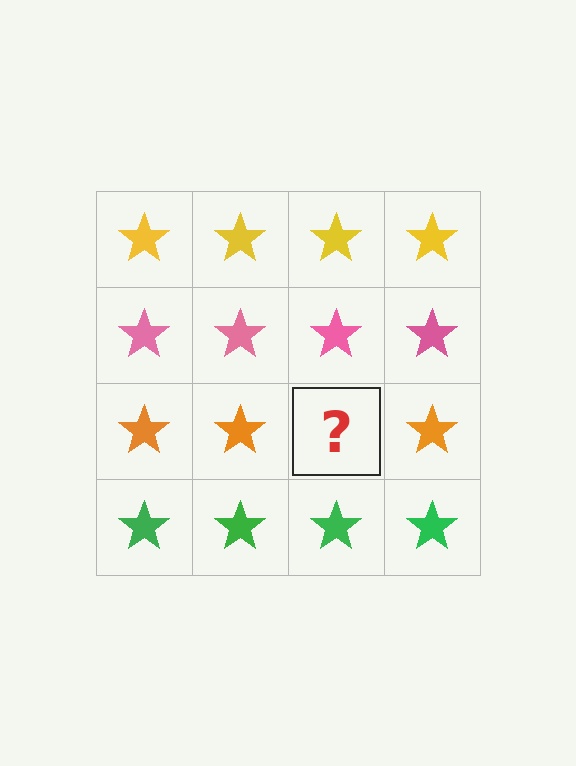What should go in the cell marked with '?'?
The missing cell should contain an orange star.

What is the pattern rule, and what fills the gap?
The rule is that each row has a consistent color. The gap should be filled with an orange star.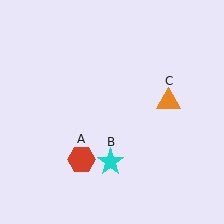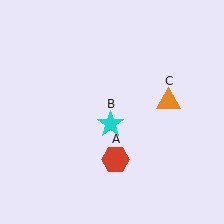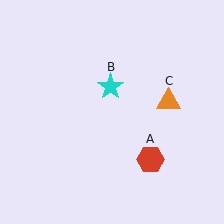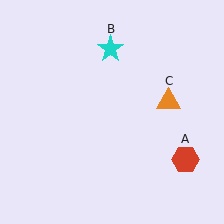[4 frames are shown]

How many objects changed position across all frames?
2 objects changed position: red hexagon (object A), cyan star (object B).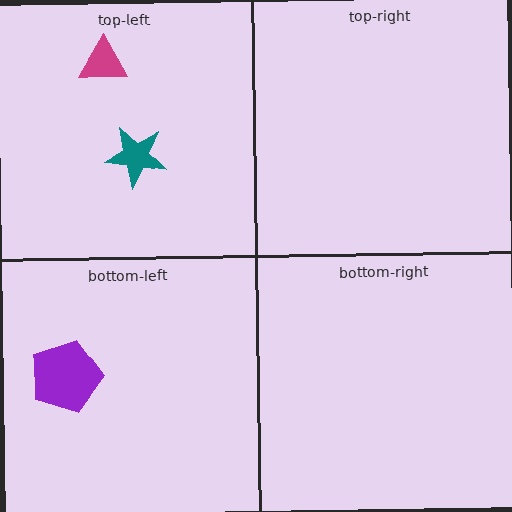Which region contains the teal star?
The top-left region.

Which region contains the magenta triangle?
The top-left region.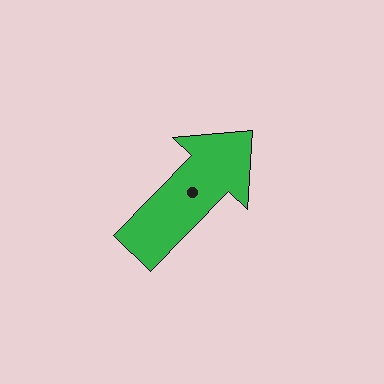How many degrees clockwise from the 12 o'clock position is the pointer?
Approximately 44 degrees.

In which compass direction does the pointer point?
Northeast.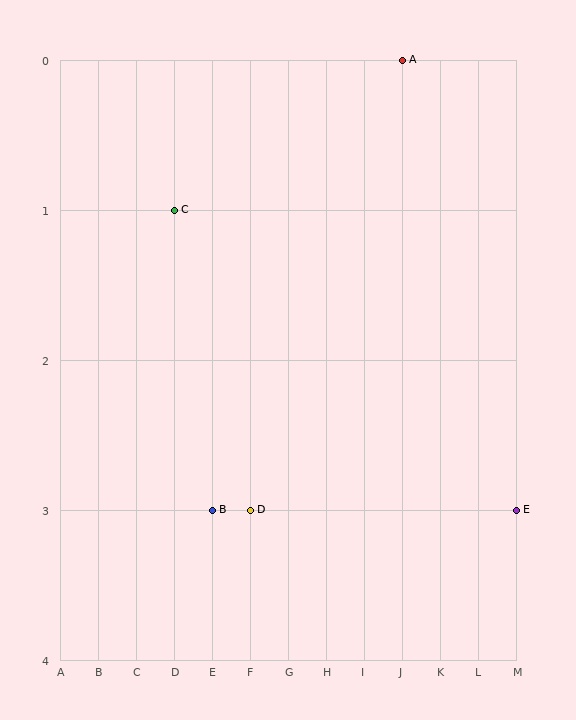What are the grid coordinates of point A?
Point A is at grid coordinates (J, 0).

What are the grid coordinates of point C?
Point C is at grid coordinates (D, 1).